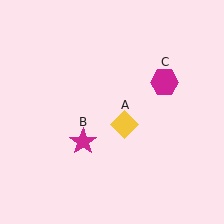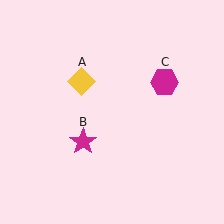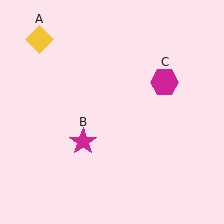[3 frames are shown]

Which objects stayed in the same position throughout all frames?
Magenta star (object B) and magenta hexagon (object C) remained stationary.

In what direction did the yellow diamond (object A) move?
The yellow diamond (object A) moved up and to the left.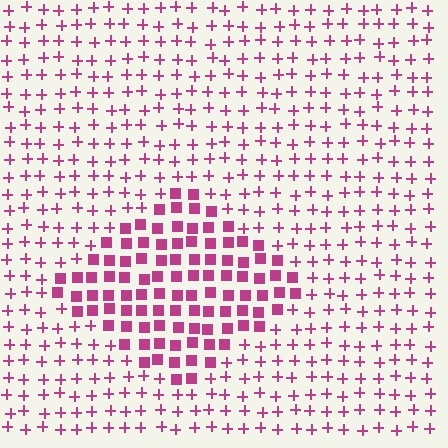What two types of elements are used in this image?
The image uses squares inside the diamond region and plus signs outside it.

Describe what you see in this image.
The image is filled with small magenta elements arranged in a uniform grid. A diamond-shaped region contains squares, while the surrounding area contains plus signs. The boundary is defined purely by the change in element shape.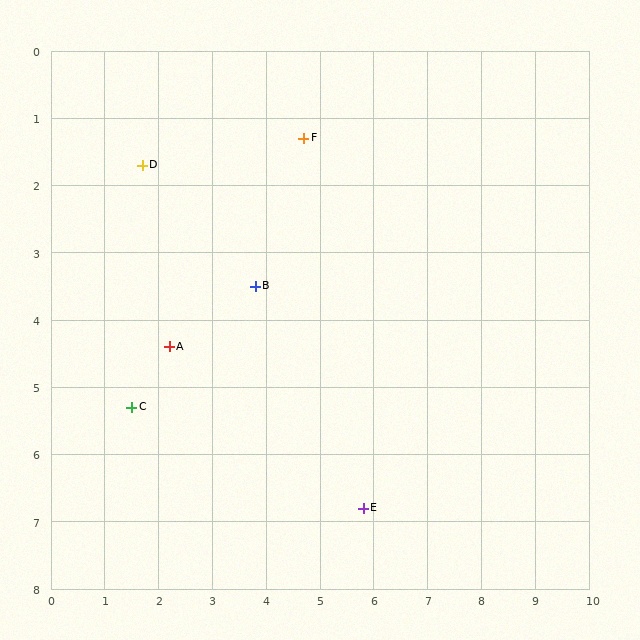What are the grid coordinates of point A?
Point A is at approximately (2.2, 4.4).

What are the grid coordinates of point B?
Point B is at approximately (3.8, 3.5).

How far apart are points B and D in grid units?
Points B and D are about 2.8 grid units apart.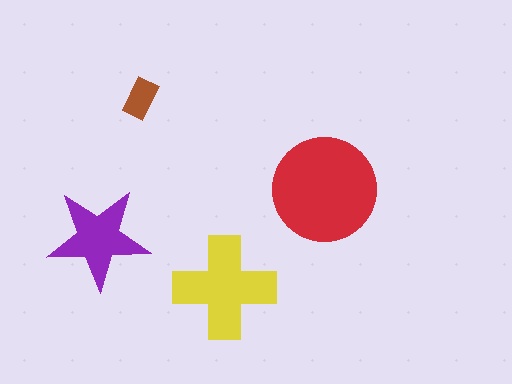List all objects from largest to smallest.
The red circle, the yellow cross, the purple star, the brown rectangle.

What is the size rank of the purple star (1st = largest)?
3rd.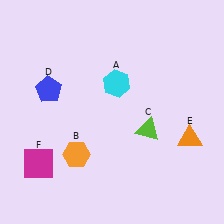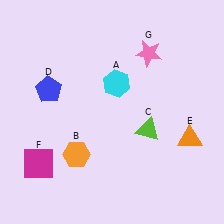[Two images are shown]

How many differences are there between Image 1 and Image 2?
There is 1 difference between the two images.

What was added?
A pink star (G) was added in Image 2.